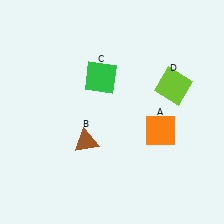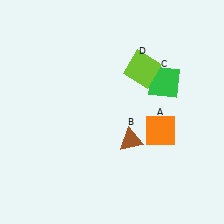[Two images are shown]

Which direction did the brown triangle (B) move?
The brown triangle (B) moved right.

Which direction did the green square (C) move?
The green square (C) moved right.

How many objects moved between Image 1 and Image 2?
3 objects moved between the two images.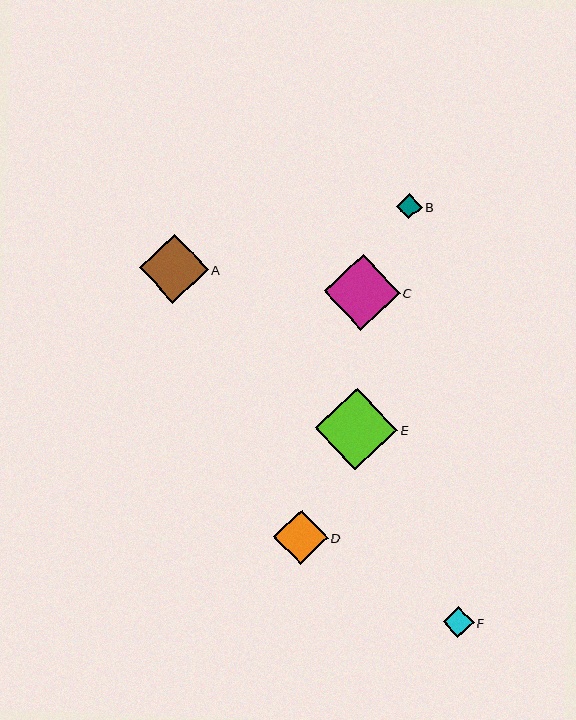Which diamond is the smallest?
Diamond B is the smallest with a size of approximately 25 pixels.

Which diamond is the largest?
Diamond E is the largest with a size of approximately 82 pixels.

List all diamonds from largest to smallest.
From largest to smallest: E, C, A, D, F, B.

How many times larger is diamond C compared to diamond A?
Diamond C is approximately 1.1 times the size of diamond A.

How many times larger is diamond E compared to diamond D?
Diamond E is approximately 1.5 times the size of diamond D.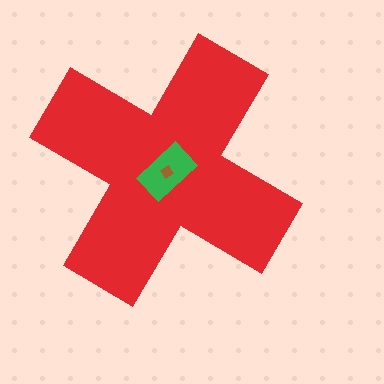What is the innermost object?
The brown diamond.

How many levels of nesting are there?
3.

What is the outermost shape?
The red cross.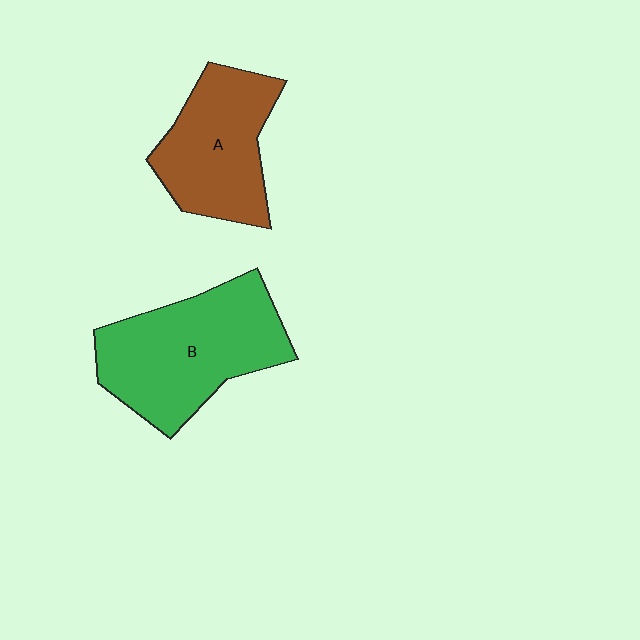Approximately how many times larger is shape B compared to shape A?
Approximately 1.3 times.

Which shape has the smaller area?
Shape A (brown).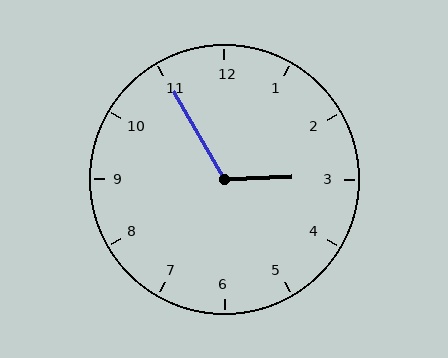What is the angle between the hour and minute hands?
Approximately 118 degrees.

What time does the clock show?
2:55.